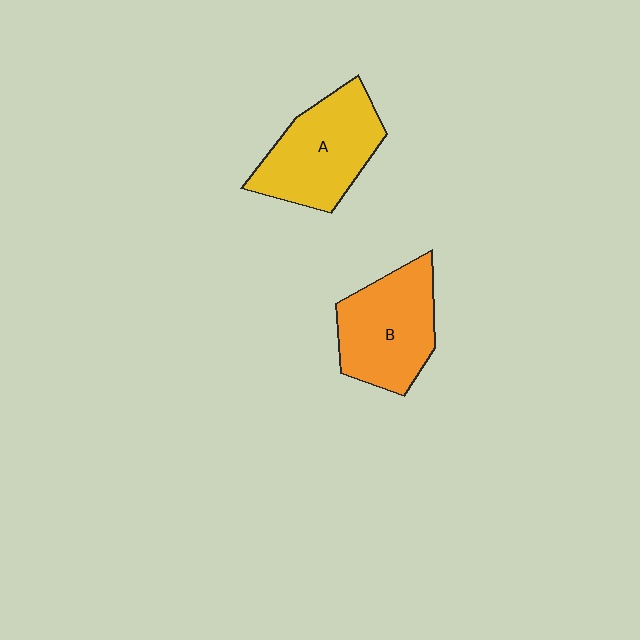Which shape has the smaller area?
Shape B (orange).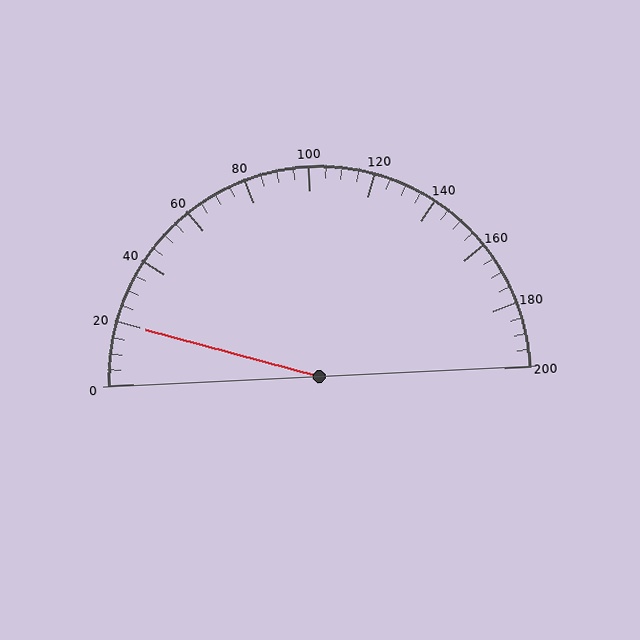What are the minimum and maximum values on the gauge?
The gauge ranges from 0 to 200.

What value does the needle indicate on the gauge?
The needle indicates approximately 20.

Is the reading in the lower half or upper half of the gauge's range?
The reading is in the lower half of the range (0 to 200).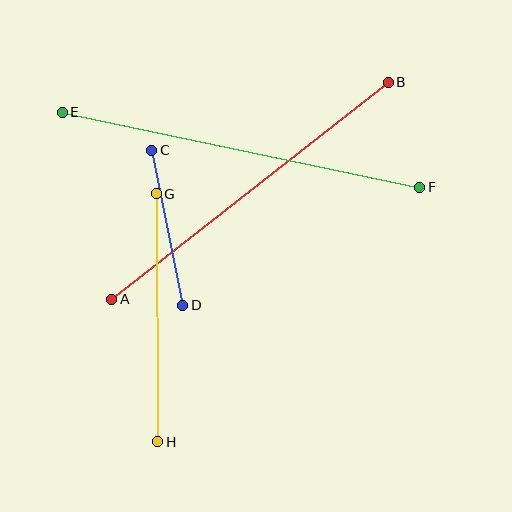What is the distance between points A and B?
The distance is approximately 351 pixels.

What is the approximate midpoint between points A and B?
The midpoint is at approximately (250, 191) pixels.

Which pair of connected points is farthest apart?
Points E and F are farthest apart.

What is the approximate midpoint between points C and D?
The midpoint is at approximately (167, 228) pixels.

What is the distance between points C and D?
The distance is approximately 158 pixels.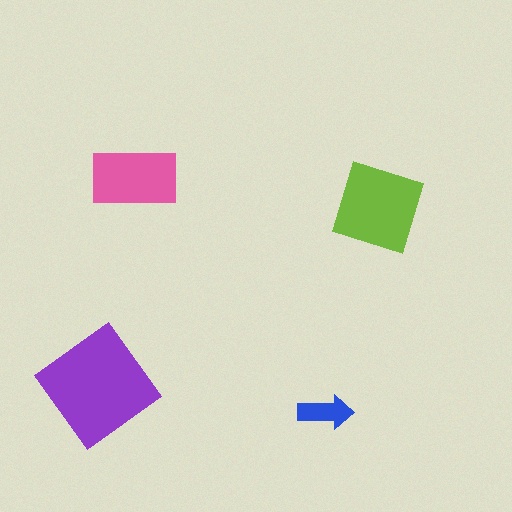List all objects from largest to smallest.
The purple diamond, the lime diamond, the pink rectangle, the blue arrow.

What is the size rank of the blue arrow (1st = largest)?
4th.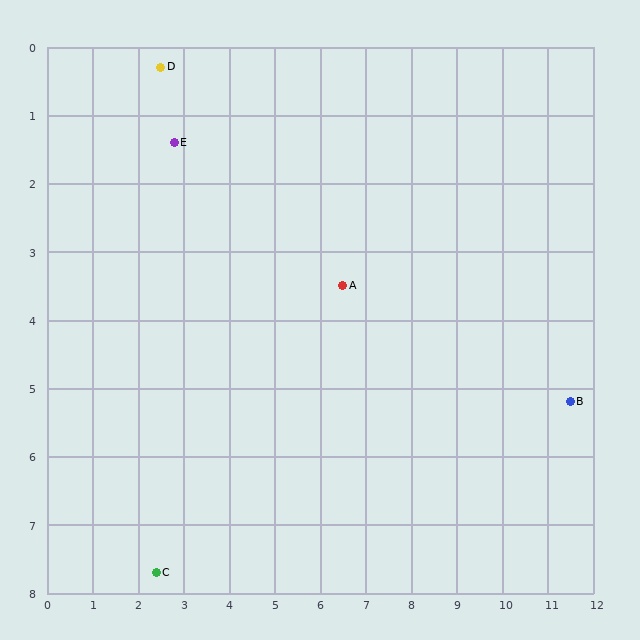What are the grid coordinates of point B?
Point B is at approximately (11.5, 5.2).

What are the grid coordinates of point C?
Point C is at approximately (2.4, 7.7).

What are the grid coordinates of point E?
Point E is at approximately (2.8, 1.4).